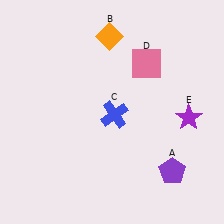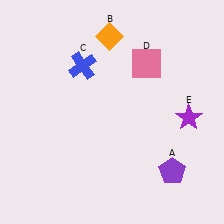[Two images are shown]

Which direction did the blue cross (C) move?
The blue cross (C) moved up.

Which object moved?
The blue cross (C) moved up.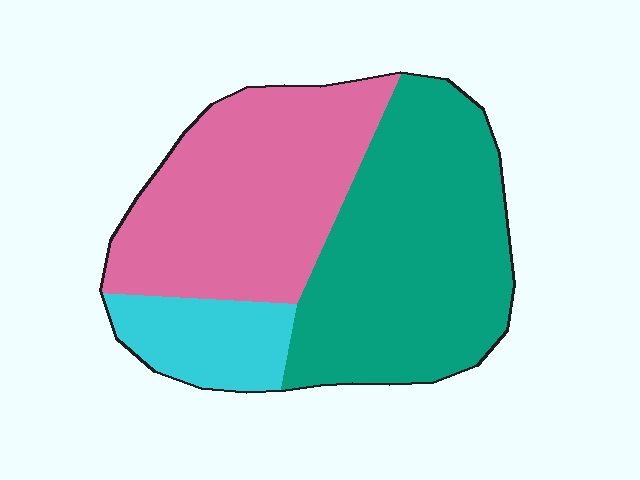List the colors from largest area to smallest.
From largest to smallest: teal, pink, cyan.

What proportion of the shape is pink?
Pink covers around 40% of the shape.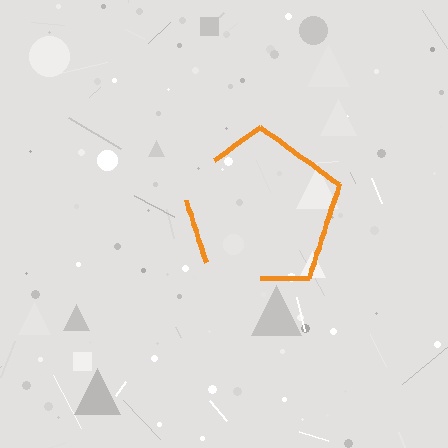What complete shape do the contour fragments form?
The contour fragments form a pentagon.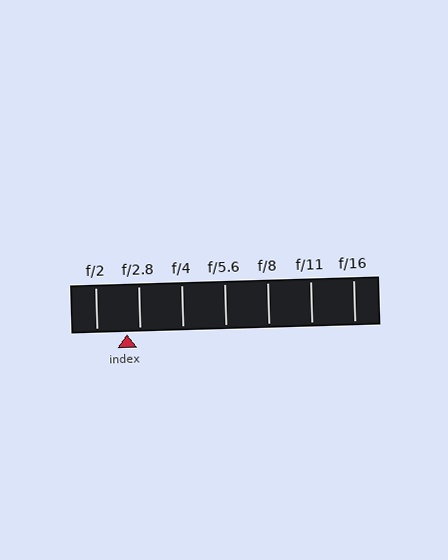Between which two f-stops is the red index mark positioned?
The index mark is between f/2 and f/2.8.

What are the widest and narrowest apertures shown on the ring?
The widest aperture shown is f/2 and the narrowest is f/16.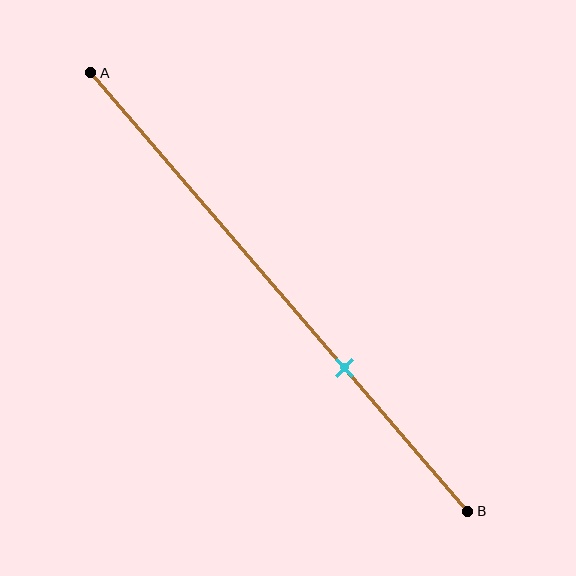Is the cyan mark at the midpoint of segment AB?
No, the mark is at about 65% from A, not at the 50% midpoint.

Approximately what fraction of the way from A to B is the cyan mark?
The cyan mark is approximately 65% of the way from A to B.